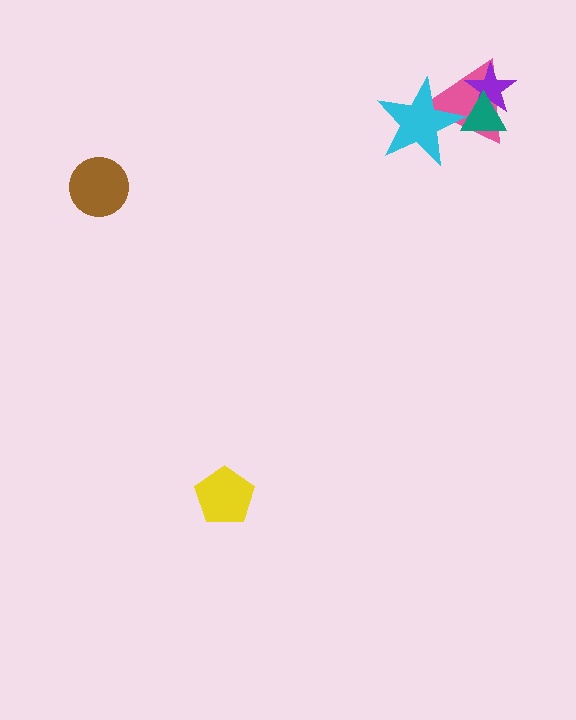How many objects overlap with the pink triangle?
3 objects overlap with the pink triangle.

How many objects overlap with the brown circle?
0 objects overlap with the brown circle.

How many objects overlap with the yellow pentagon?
0 objects overlap with the yellow pentagon.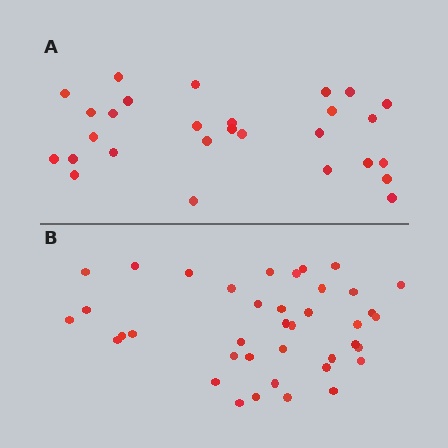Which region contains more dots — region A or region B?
Region B (the bottom region) has more dots.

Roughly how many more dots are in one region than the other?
Region B has roughly 12 or so more dots than region A.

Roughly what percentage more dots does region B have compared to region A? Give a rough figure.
About 40% more.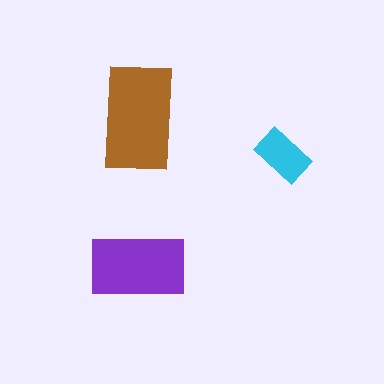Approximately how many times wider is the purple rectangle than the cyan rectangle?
About 2 times wider.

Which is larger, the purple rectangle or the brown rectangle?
The brown one.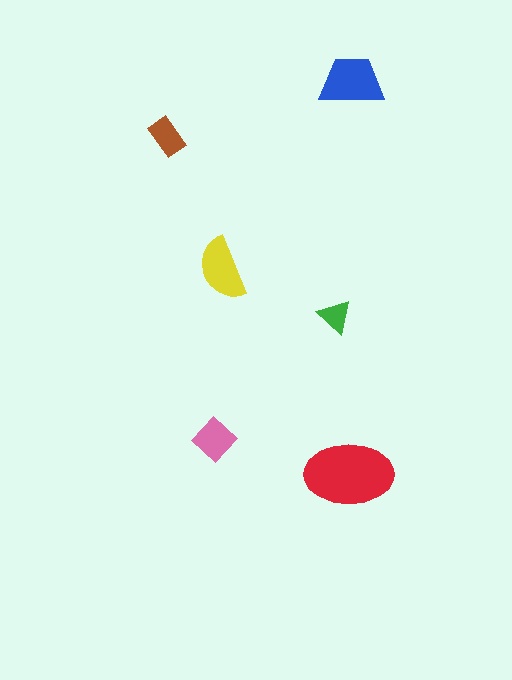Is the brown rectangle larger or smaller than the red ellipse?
Smaller.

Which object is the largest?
The red ellipse.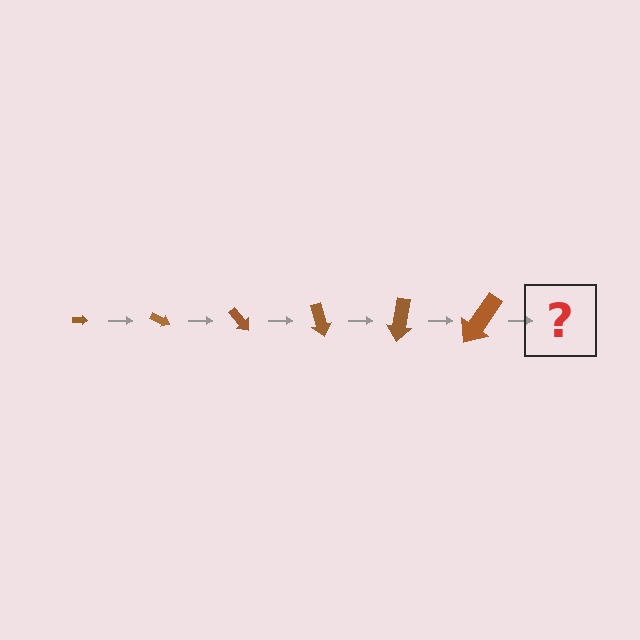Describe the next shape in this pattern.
It should be an arrow, larger than the previous one and rotated 150 degrees from the start.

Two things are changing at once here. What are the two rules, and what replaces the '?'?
The two rules are that the arrow grows larger each step and it rotates 25 degrees each step. The '?' should be an arrow, larger than the previous one and rotated 150 degrees from the start.